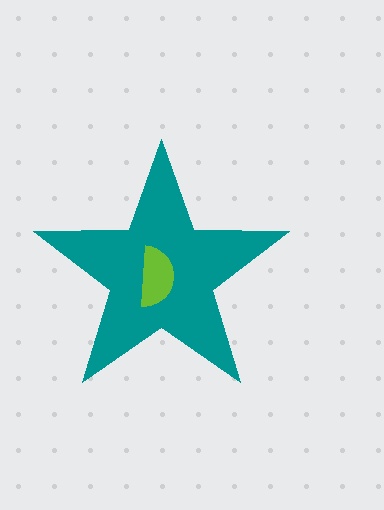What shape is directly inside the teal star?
The lime semicircle.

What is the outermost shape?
The teal star.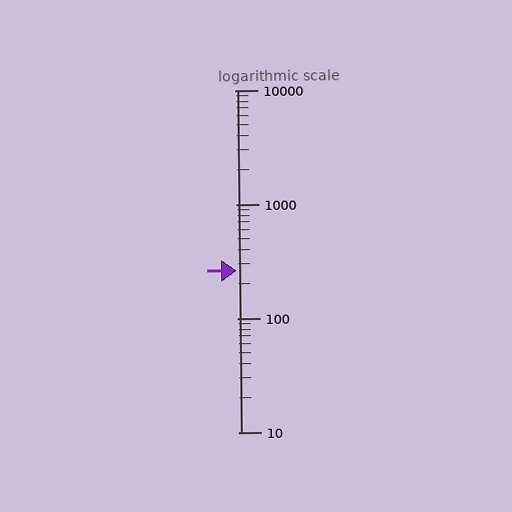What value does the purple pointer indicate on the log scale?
The pointer indicates approximately 260.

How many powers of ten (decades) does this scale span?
The scale spans 3 decades, from 10 to 10000.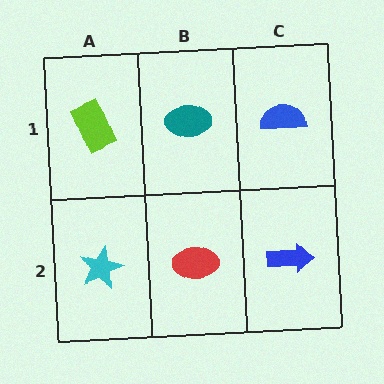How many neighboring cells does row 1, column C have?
2.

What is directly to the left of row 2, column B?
A cyan star.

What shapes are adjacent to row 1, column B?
A red ellipse (row 2, column B), a lime rectangle (row 1, column A), a blue semicircle (row 1, column C).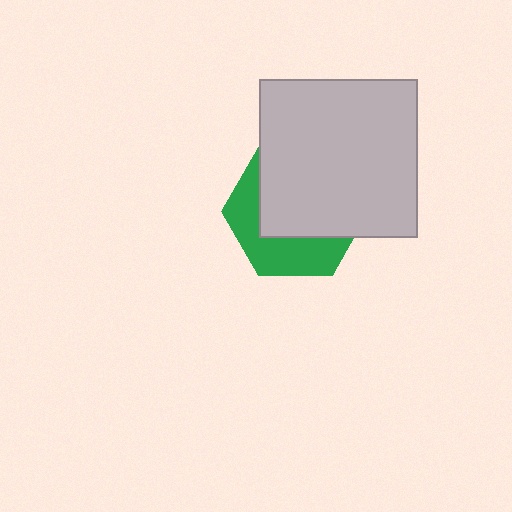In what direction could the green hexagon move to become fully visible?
The green hexagon could move down. That would shift it out from behind the light gray square entirely.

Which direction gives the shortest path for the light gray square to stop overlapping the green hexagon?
Moving up gives the shortest separation.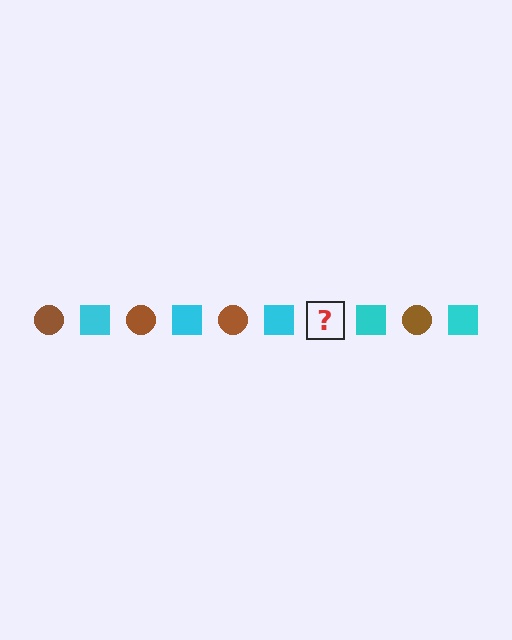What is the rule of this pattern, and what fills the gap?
The rule is that the pattern alternates between brown circle and cyan square. The gap should be filled with a brown circle.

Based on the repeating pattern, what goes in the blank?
The blank should be a brown circle.